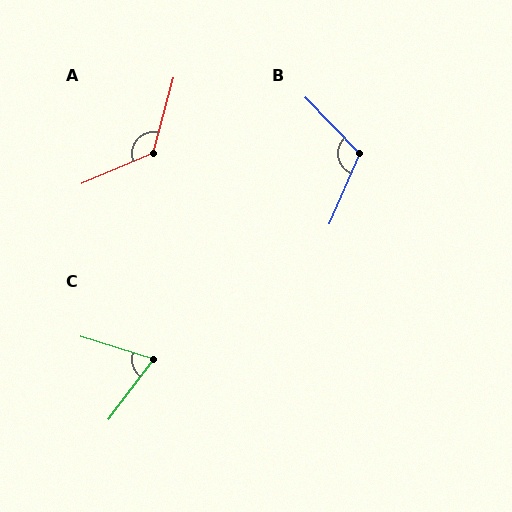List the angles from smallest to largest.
C (70°), B (113°), A (128°).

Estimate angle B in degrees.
Approximately 113 degrees.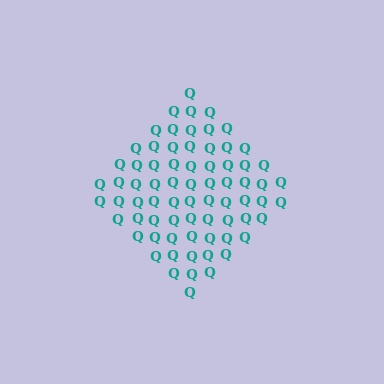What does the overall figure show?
The overall figure shows a diamond.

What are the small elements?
The small elements are letter Q's.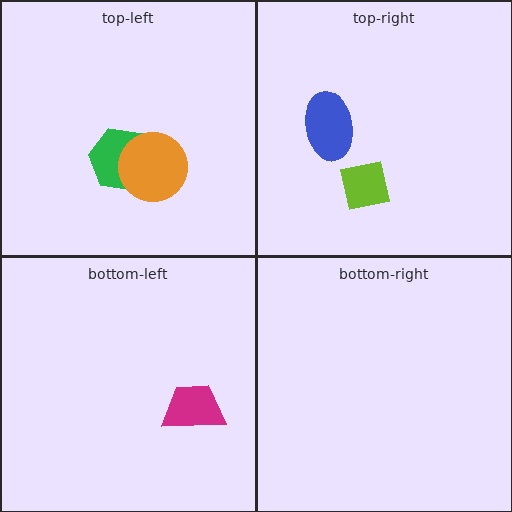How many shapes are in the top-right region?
2.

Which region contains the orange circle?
The top-left region.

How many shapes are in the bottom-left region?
1.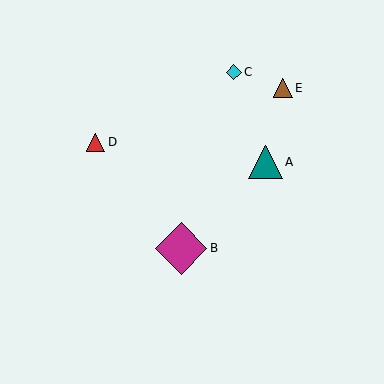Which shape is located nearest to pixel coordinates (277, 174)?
The teal triangle (labeled A) at (266, 162) is nearest to that location.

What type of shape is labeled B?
Shape B is a magenta diamond.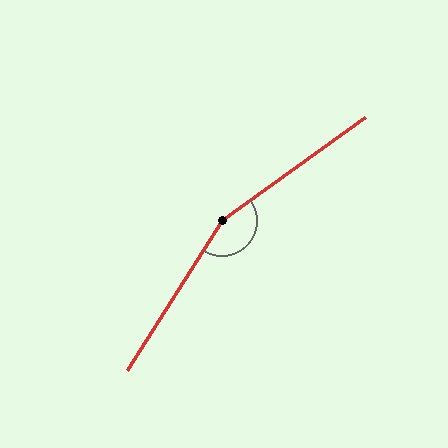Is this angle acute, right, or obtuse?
It is obtuse.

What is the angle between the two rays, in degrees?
Approximately 158 degrees.